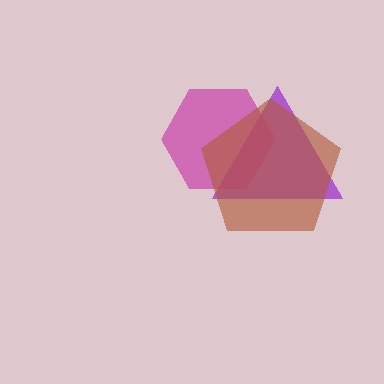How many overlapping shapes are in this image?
There are 3 overlapping shapes in the image.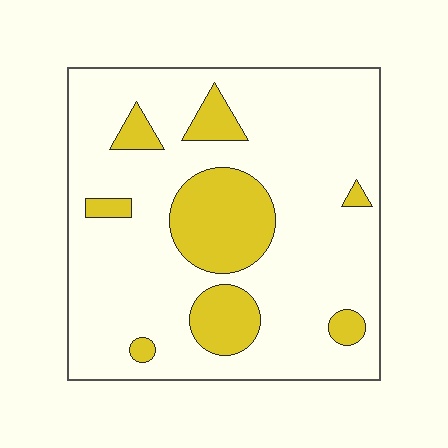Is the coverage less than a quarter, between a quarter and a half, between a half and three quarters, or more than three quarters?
Less than a quarter.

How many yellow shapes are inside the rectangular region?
8.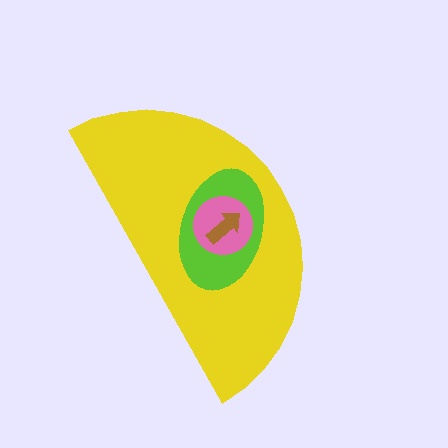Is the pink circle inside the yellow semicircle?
Yes.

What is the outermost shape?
The yellow semicircle.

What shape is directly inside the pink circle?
The brown arrow.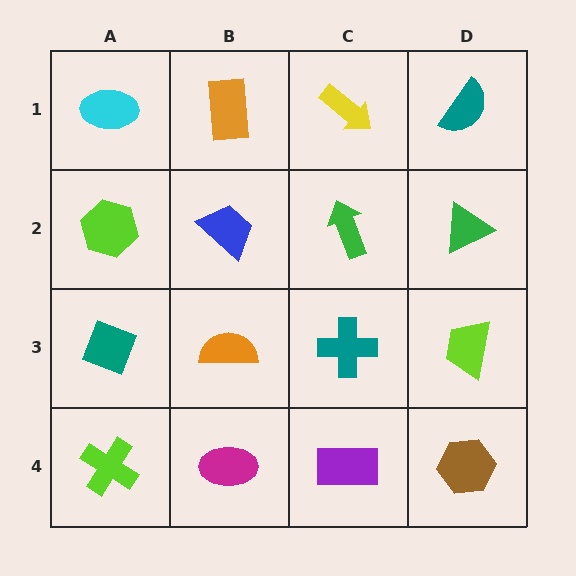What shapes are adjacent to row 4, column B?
An orange semicircle (row 3, column B), a lime cross (row 4, column A), a purple rectangle (row 4, column C).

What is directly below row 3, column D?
A brown hexagon.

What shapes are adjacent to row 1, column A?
A lime hexagon (row 2, column A), an orange rectangle (row 1, column B).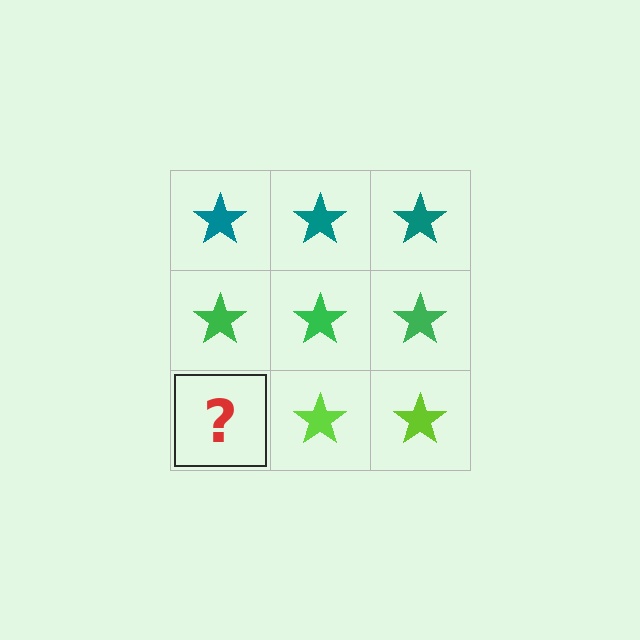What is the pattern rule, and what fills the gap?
The rule is that each row has a consistent color. The gap should be filled with a lime star.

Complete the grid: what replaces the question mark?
The question mark should be replaced with a lime star.